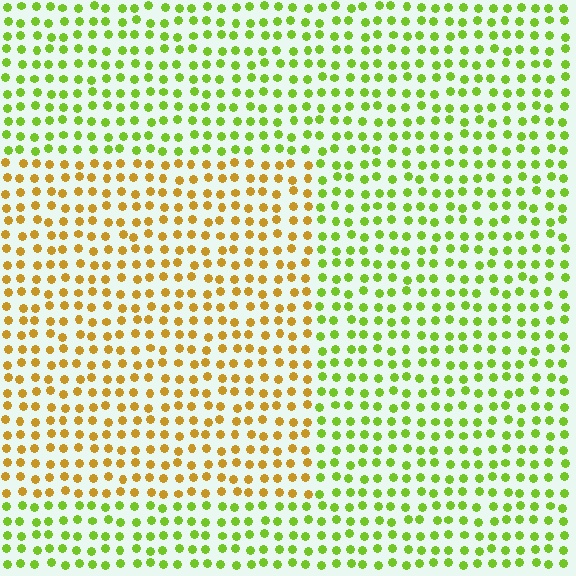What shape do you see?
I see a rectangle.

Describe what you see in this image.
The image is filled with small lime elements in a uniform arrangement. A rectangle-shaped region is visible where the elements are tinted to a slightly different hue, forming a subtle color boundary.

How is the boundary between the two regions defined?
The boundary is defined purely by a slight shift in hue (about 50 degrees). Spacing, size, and orientation are identical on both sides.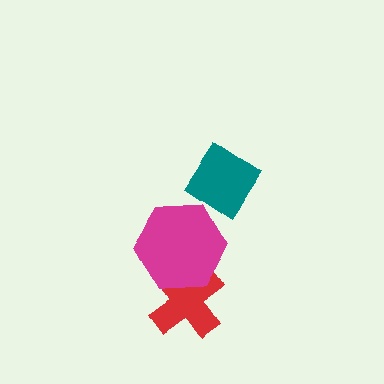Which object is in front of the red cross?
The magenta hexagon is in front of the red cross.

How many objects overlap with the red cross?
1 object overlaps with the red cross.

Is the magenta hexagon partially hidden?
No, no other shape covers it.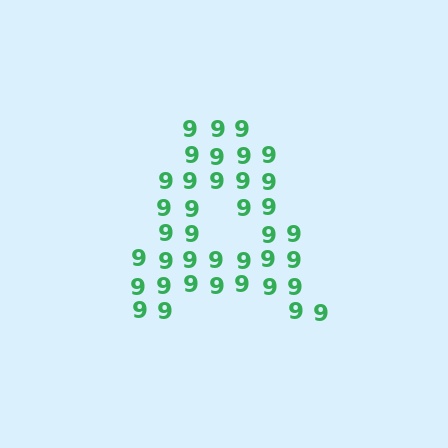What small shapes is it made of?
It is made of small digit 9's.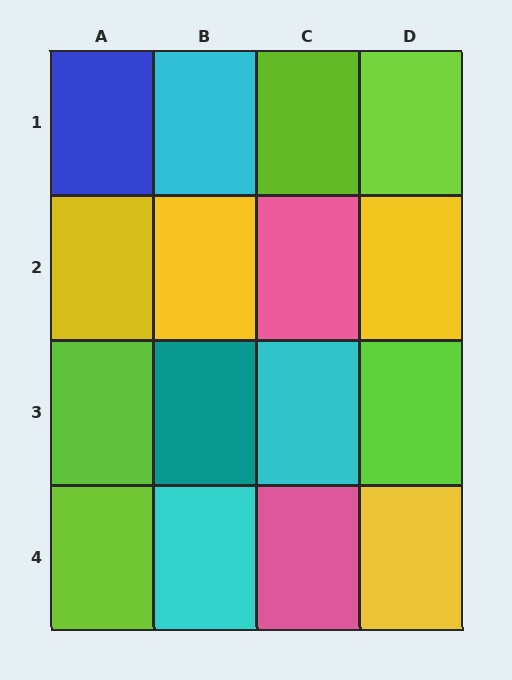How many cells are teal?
1 cell is teal.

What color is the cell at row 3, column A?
Lime.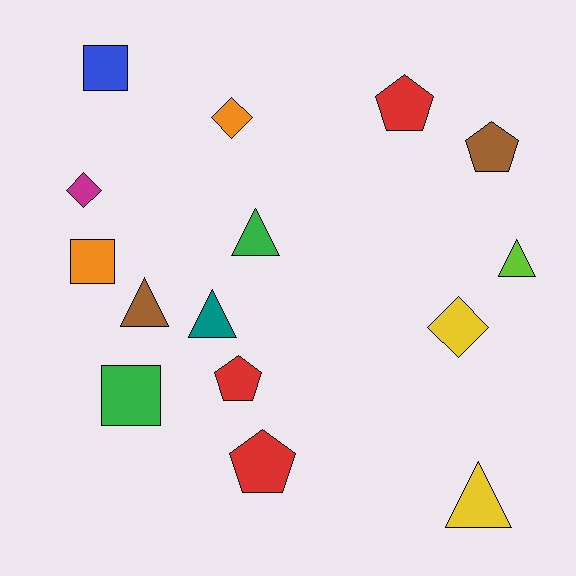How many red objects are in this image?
There are 3 red objects.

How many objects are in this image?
There are 15 objects.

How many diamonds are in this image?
There are 3 diamonds.